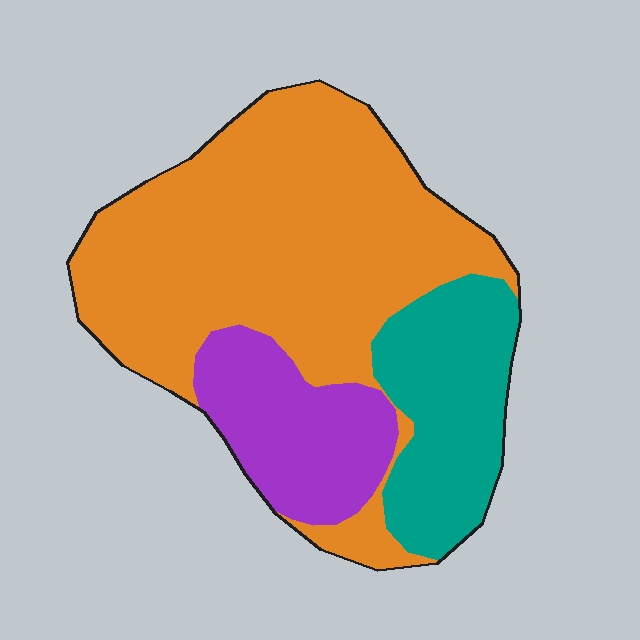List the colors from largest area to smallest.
From largest to smallest: orange, teal, purple.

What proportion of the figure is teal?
Teal takes up about one fifth (1/5) of the figure.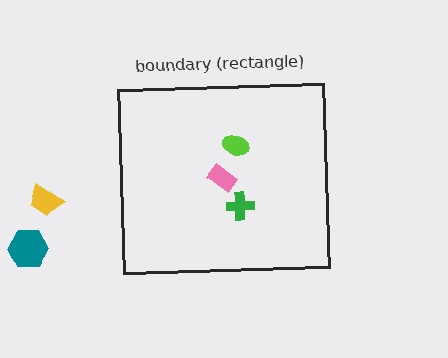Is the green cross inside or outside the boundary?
Inside.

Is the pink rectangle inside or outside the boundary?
Inside.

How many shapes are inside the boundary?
3 inside, 2 outside.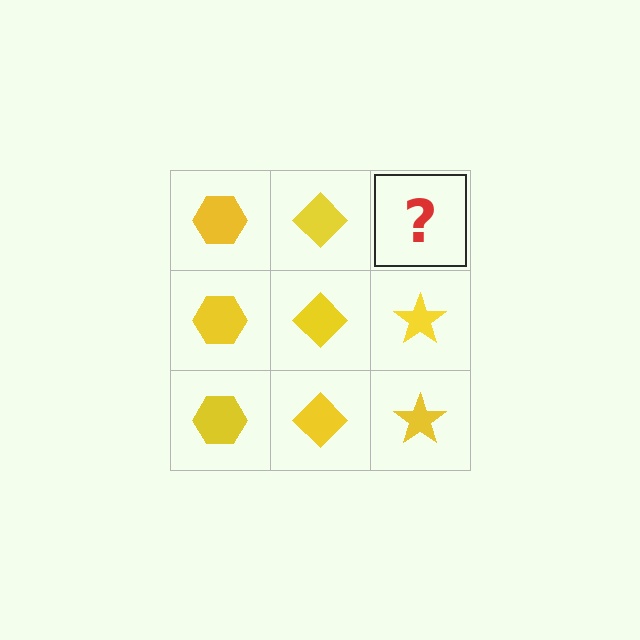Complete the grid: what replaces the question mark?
The question mark should be replaced with a yellow star.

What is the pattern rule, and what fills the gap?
The rule is that each column has a consistent shape. The gap should be filled with a yellow star.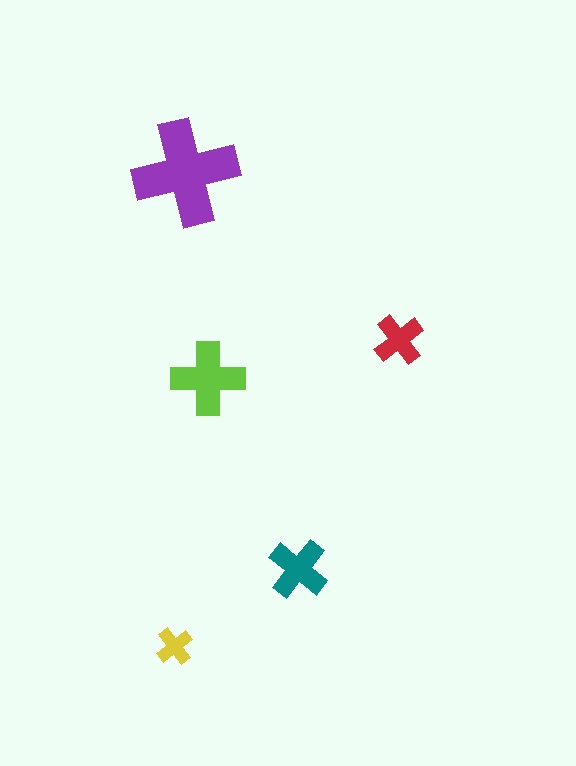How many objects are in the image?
There are 5 objects in the image.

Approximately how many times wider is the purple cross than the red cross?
About 2 times wider.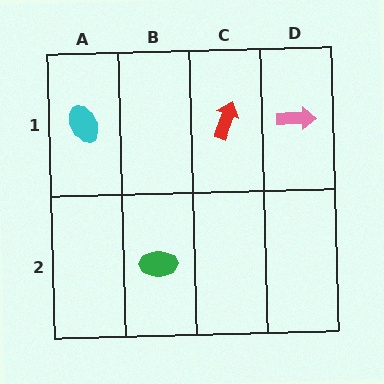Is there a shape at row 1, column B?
No, that cell is empty.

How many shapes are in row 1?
3 shapes.